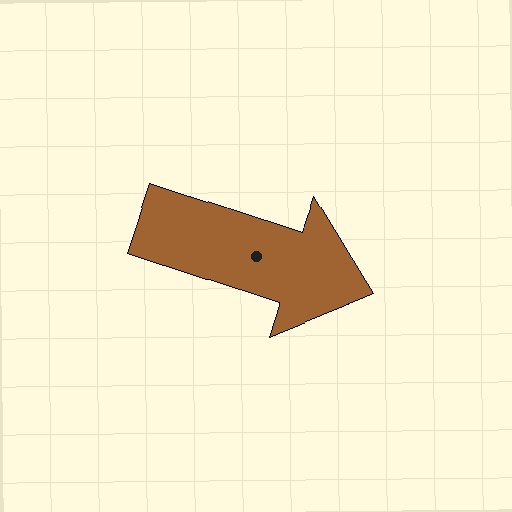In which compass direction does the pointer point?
East.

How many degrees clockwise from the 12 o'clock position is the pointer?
Approximately 108 degrees.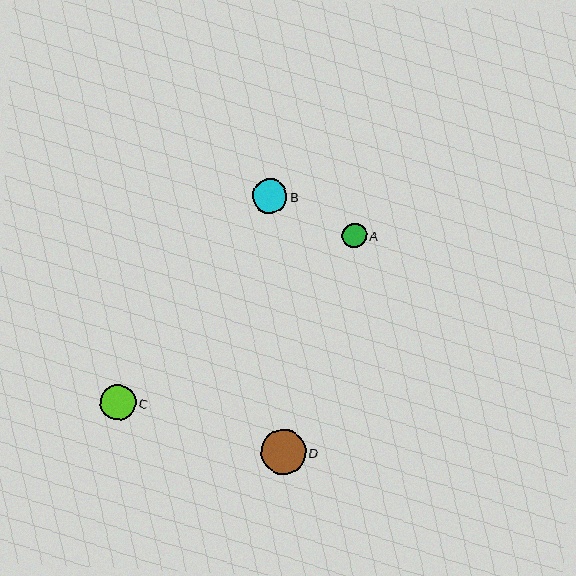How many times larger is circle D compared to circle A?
Circle D is approximately 1.8 times the size of circle A.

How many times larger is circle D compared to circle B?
Circle D is approximately 1.3 times the size of circle B.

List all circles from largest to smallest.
From largest to smallest: D, C, B, A.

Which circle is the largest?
Circle D is the largest with a size of approximately 44 pixels.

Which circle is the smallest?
Circle A is the smallest with a size of approximately 24 pixels.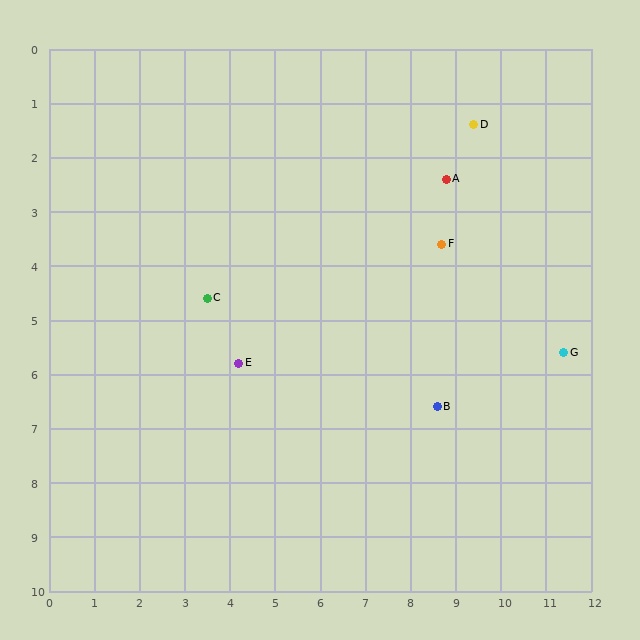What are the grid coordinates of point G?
Point G is at approximately (11.4, 5.6).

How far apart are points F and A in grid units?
Points F and A are about 1.2 grid units apart.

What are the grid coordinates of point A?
Point A is at approximately (8.8, 2.4).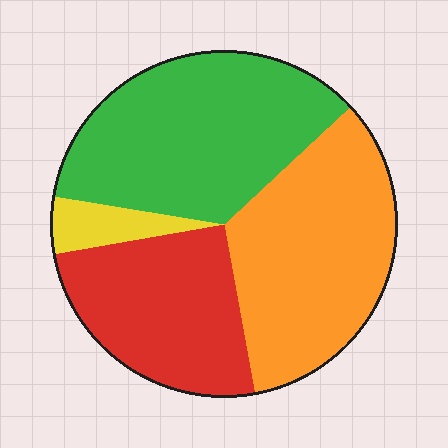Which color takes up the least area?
Yellow, at roughly 5%.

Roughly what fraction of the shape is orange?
Orange takes up about one third (1/3) of the shape.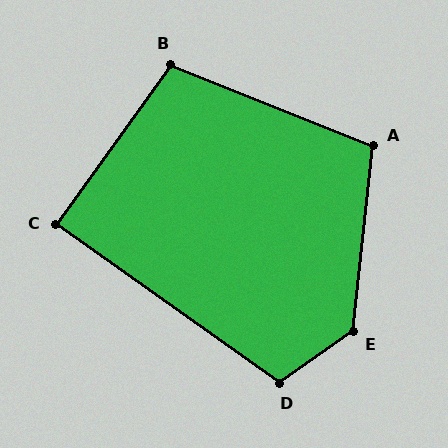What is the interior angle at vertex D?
Approximately 110 degrees (obtuse).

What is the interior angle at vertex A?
Approximately 106 degrees (obtuse).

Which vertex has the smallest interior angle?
C, at approximately 90 degrees.